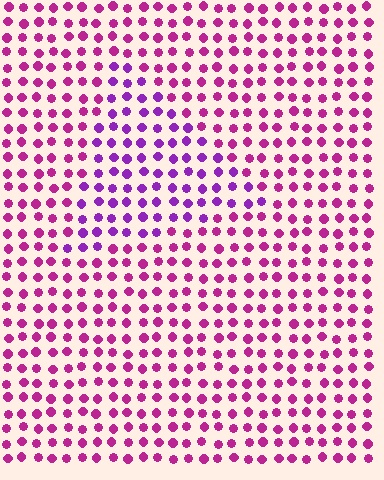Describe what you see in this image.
The image is filled with small magenta elements in a uniform arrangement. A triangle-shaped region is visible where the elements are tinted to a slightly different hue, forming a subtle color boundary.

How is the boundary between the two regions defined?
The boundary is defined purely by a slight shift in hue (about 33 degrees). Spacing, size, and orientation are identical on both sides.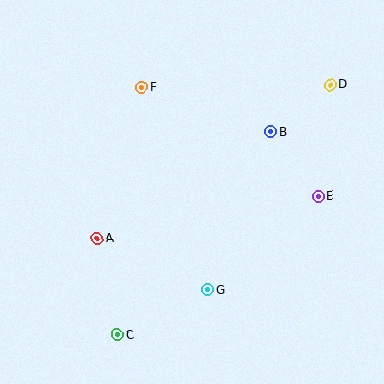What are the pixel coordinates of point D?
Point D is at (330, 85).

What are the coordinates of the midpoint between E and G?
The midpoint between E and G is at (263, 243).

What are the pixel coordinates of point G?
Point G is at (208, 289).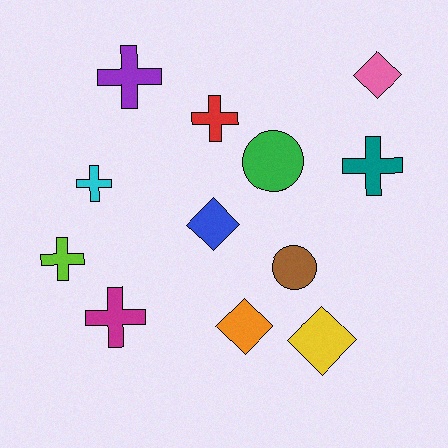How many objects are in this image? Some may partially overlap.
There are 12 objects.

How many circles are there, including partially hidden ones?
There are 2 circles.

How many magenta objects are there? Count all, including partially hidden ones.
There is 1 magenta object.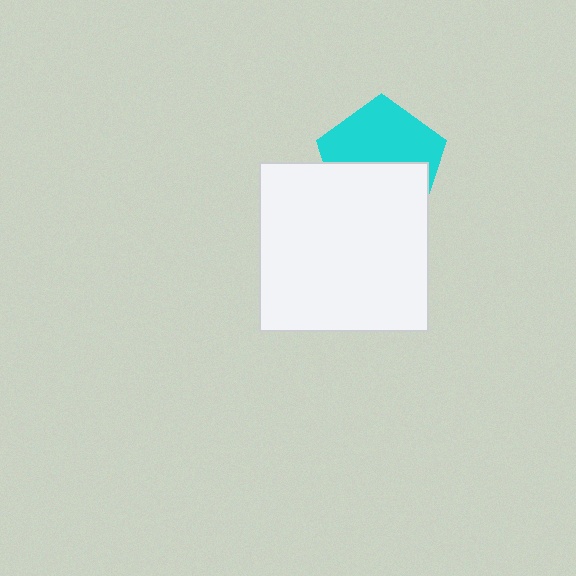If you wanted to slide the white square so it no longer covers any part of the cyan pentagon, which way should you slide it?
Slide it down — that is the most direct way to separate the two shapes.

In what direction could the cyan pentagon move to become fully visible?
The cyan pentagon could move up. That would shift it out from behind the white square entirely.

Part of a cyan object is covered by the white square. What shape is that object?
It is a pentagon.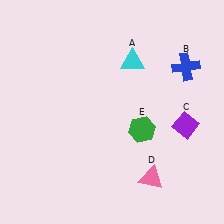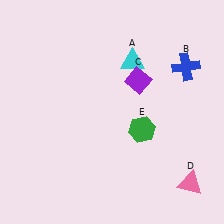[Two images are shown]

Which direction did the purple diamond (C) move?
The purple diamond (C) moved left.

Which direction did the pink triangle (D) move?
The pink triangle (D) moved right.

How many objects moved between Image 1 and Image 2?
2 objects moved between the two images.